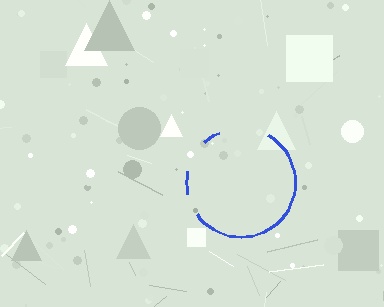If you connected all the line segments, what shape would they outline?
They would outline a circle.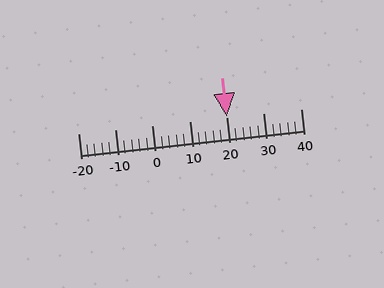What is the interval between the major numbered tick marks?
The major tick marks are spaced 10 units apart.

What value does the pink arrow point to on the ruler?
The pink arrow points to approximately 20.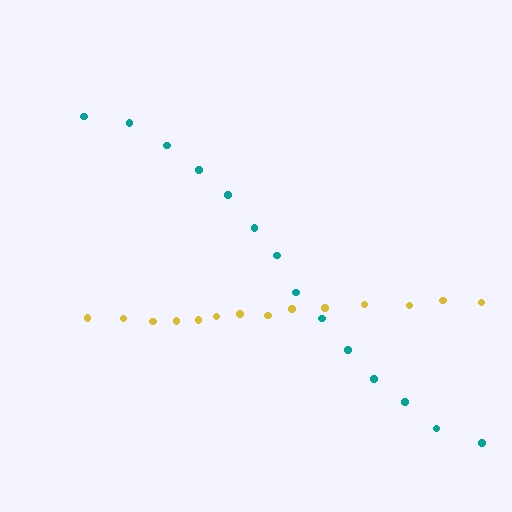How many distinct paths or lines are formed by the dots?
There are 2 distinct paths.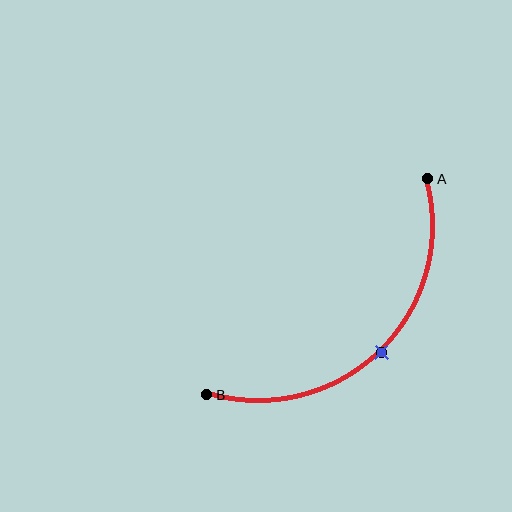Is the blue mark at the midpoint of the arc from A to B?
Yes. The blue mark lies on the arc at equal arc-length from both A and B — it is the arc midpoint.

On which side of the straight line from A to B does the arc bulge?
The arc bulges below and to the right of the straight line connecting A and B.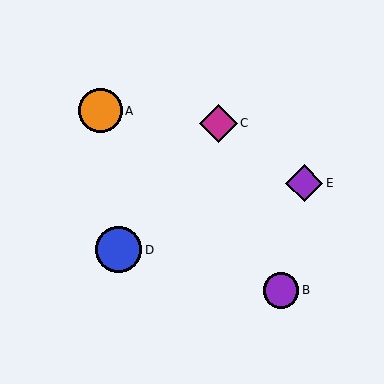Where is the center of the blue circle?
The center of the blue circle is at (119, 250).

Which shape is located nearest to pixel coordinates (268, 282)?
The purple circle (labeled B) at (281, 290) is nearest to that location.